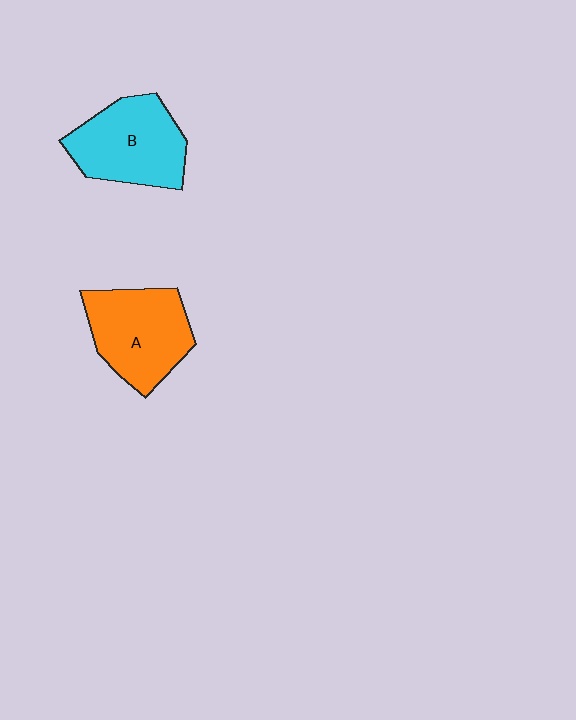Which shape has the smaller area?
Shape B (cyan).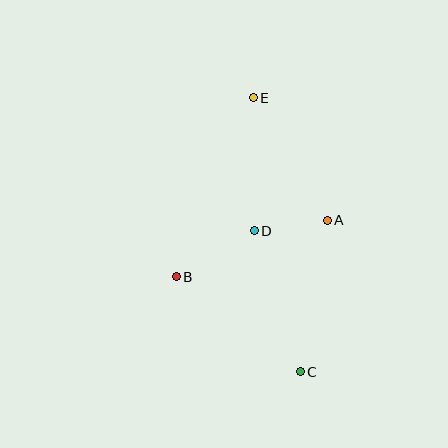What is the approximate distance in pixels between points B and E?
The distance between B and E is approximately 195 pixels.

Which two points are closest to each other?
Points A and D are closest to each other.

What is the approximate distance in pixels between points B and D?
The distance between B and D is approximately 91 pixels.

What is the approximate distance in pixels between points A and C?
The distance between A and C is approximately 154 pixels.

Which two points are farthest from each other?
Points C and E are farthest from each other.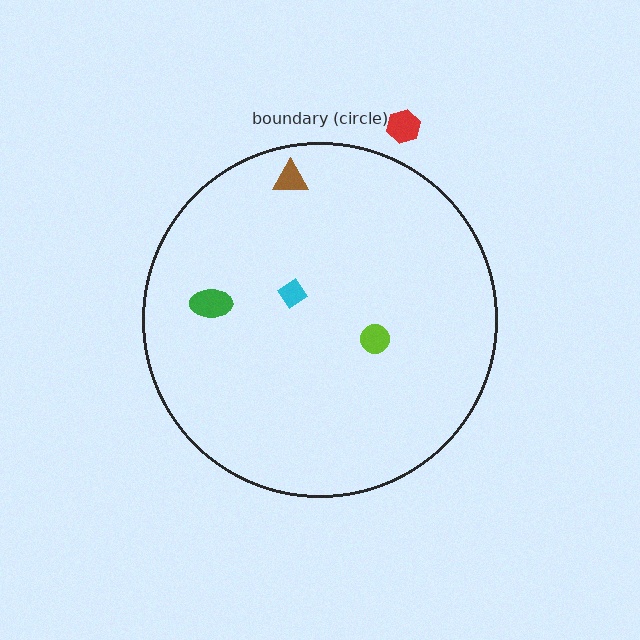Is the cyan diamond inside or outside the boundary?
Inside.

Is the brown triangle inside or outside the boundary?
Inside.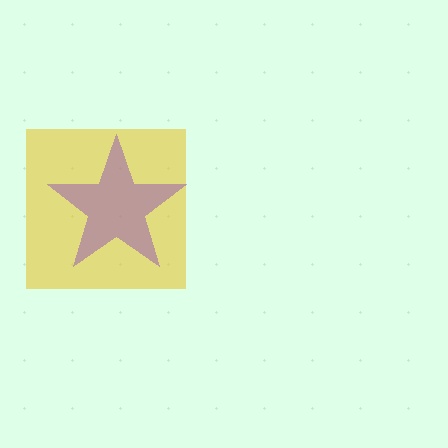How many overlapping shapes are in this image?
There are 2 overlapping shapes in the image.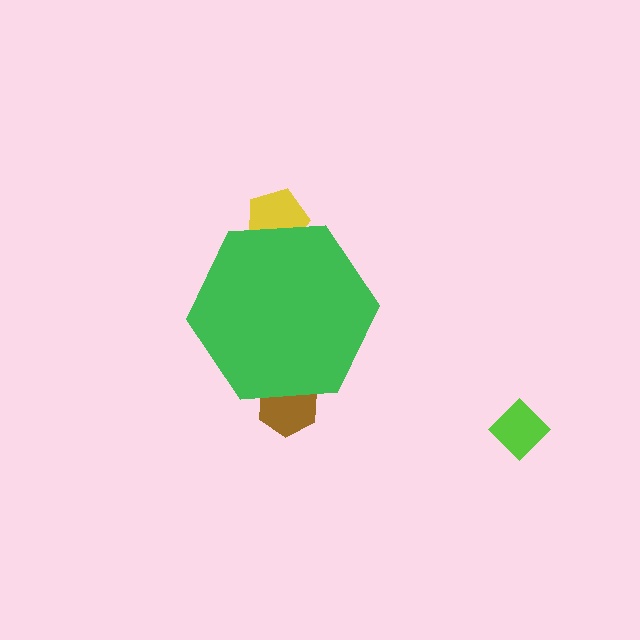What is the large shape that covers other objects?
A green hexagon.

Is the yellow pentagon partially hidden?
Yes, the yellow pentagon is partially hidden behind the green hexagon.